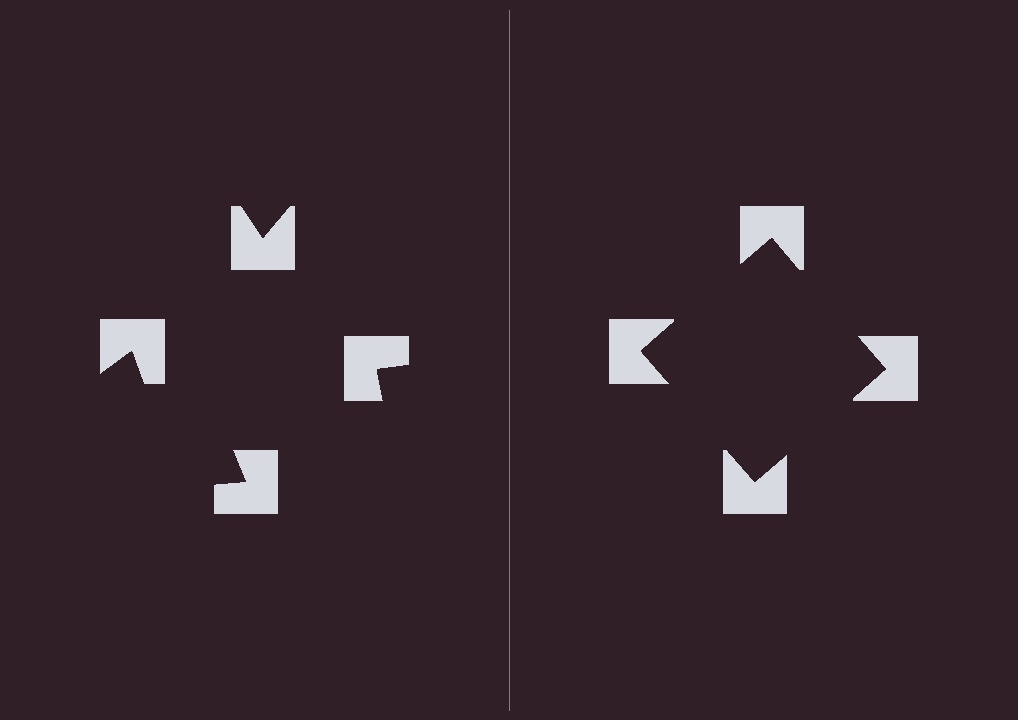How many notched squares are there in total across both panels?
8 — 4 on each side.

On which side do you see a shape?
An illusory square appears on the right side. On the left side the wedge cuts are rotated, so no coherent shape forms.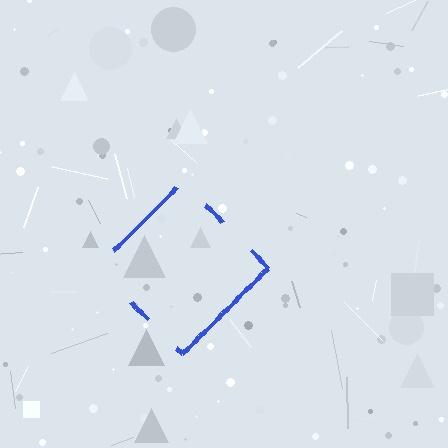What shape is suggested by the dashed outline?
The dashed outline suggests a diamond.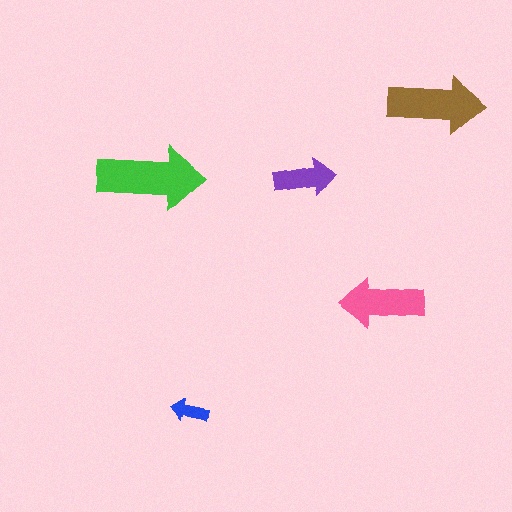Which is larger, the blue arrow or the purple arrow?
The purple one.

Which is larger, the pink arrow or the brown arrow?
The brown one.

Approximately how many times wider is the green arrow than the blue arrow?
About 3 times wider.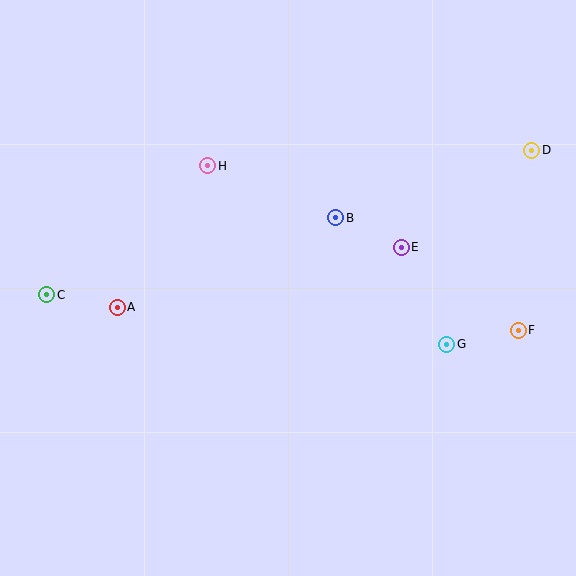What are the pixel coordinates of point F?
Point F is at (518, 330).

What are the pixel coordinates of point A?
Point A is at (117, 307).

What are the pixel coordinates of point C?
Point C is at (47, 295).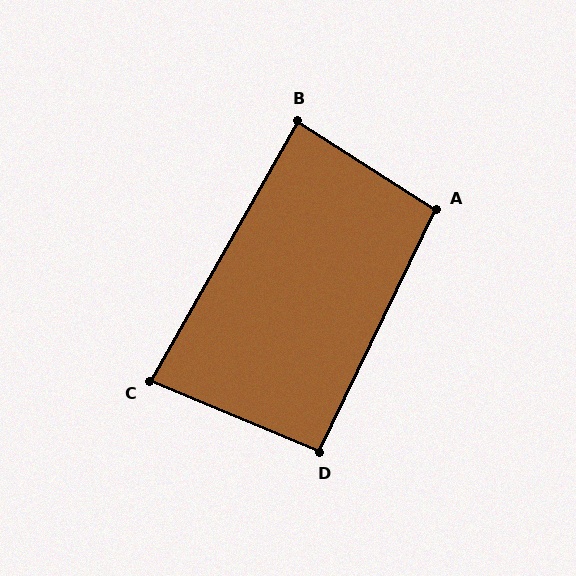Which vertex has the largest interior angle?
A, at approximately 97 degrees.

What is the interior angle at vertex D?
Approximately 93 degrees (approximately right).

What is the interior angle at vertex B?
Approximately 87 degrees (approximately right).